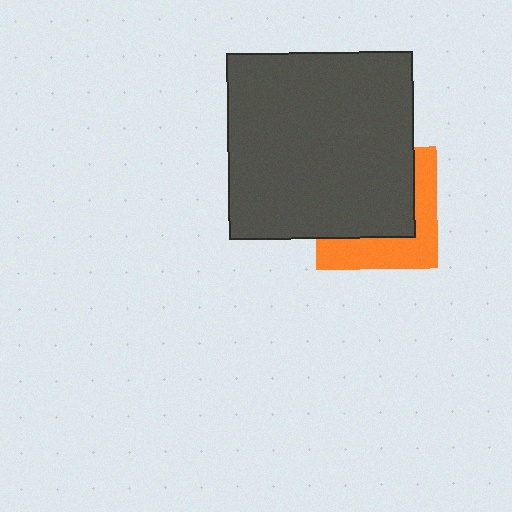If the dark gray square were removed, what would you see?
You would see the complete orange square.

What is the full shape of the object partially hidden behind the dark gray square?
The partially hidden object is an orange square.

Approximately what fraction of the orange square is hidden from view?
Roughly 60% of the orange square is hidden behind the dark gray square.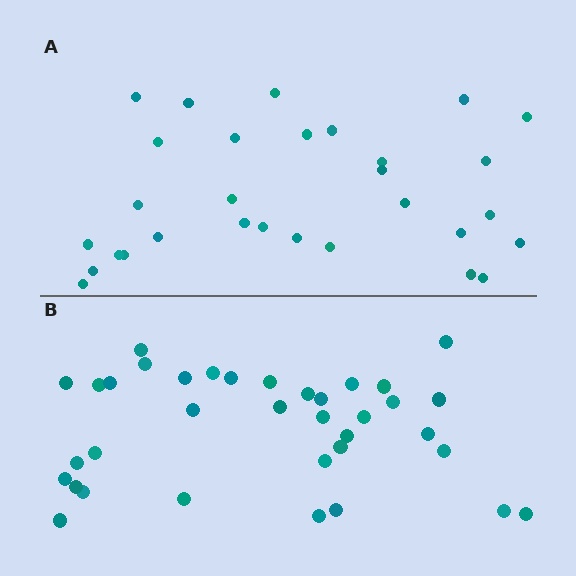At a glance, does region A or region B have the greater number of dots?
Region B (the bottom region) has more dots.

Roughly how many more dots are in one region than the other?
Region B has about 6 more dots than region A.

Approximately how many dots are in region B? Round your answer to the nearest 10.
About 40 dots. (The exact count is 36, which rounds to 40.)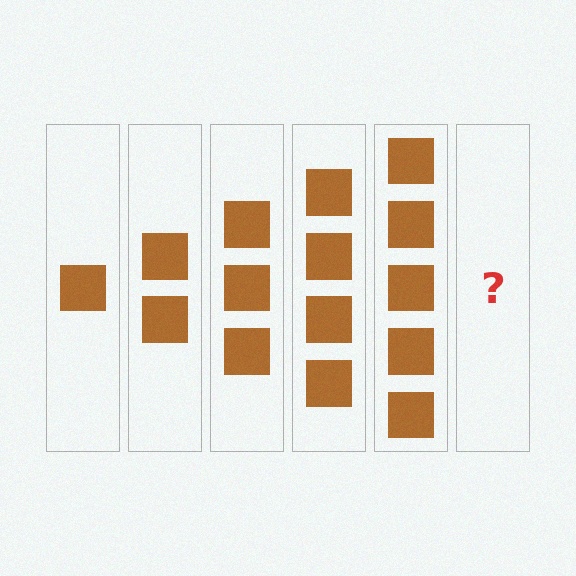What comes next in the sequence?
The next element should be 6 squares.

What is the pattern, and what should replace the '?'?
The pattern is that each step adds one more square. The '?' should be 6 squares.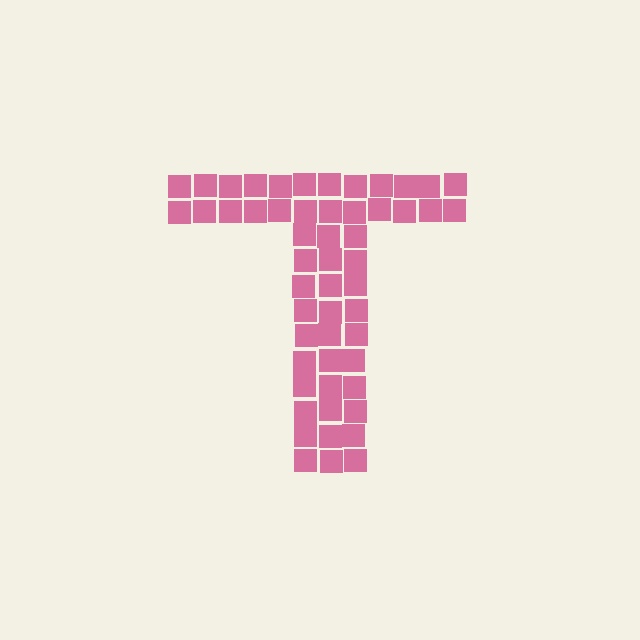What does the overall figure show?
The overall figure shows the letter T.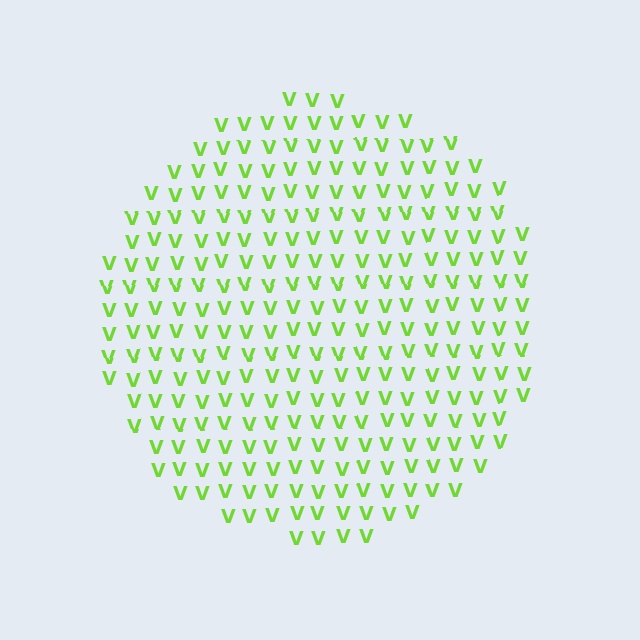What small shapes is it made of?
It is made of small letter V's.